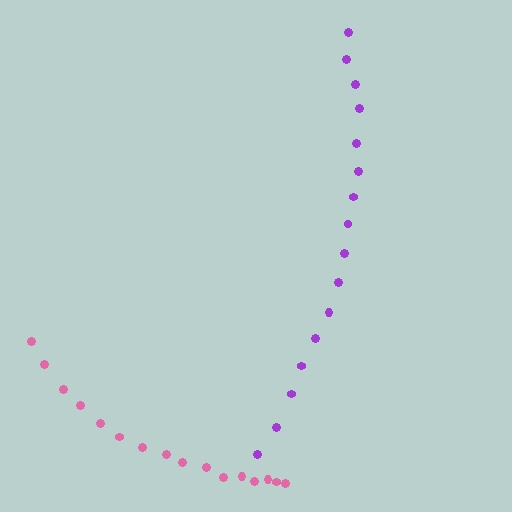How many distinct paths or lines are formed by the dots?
There are 2 distinct paths.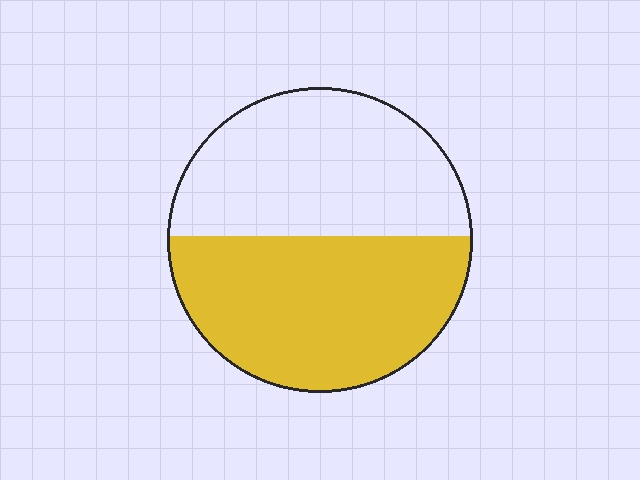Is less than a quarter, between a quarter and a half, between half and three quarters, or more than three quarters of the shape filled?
Between half and three quarters.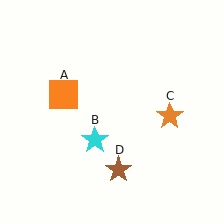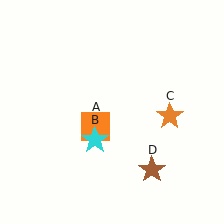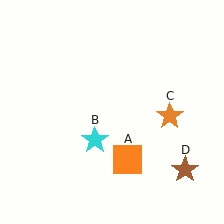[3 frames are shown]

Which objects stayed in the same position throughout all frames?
Cyan star (object B) and orange star (object C) remained stationary.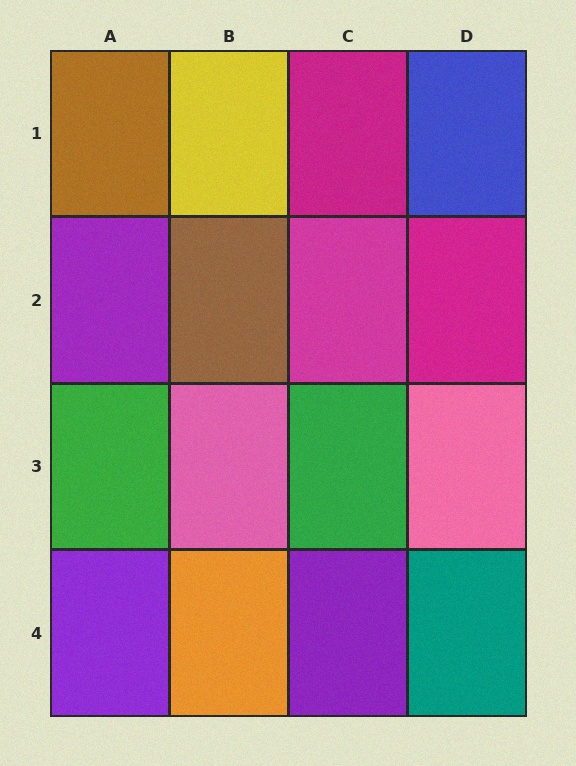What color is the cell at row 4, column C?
Purple.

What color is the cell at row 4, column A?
Purple.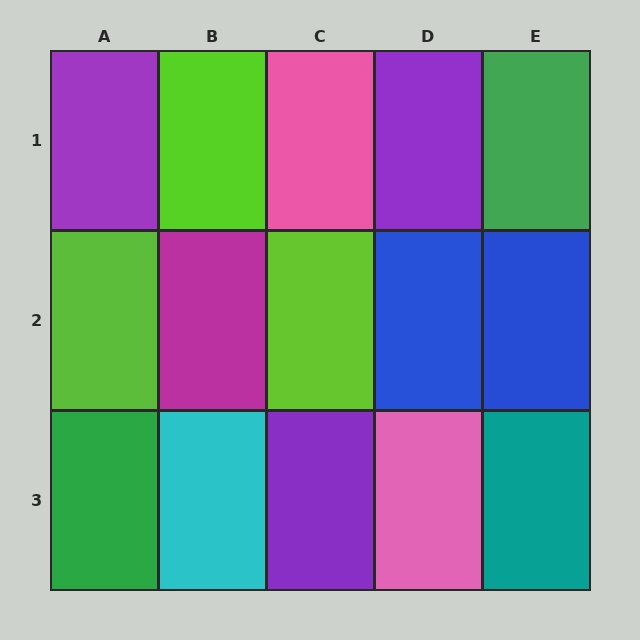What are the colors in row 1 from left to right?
Purple, lime, pink, purple, green.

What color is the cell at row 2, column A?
Lime.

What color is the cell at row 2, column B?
Magenta.